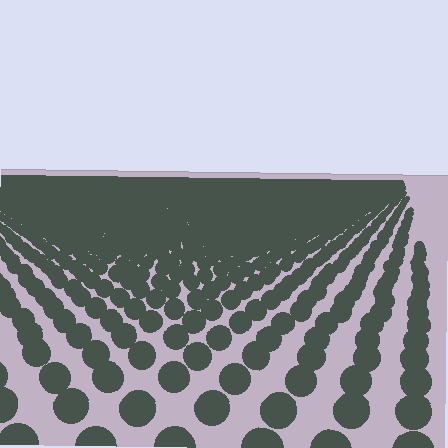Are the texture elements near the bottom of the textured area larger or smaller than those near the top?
Larger. Near the bottom, elements are closer to the viewer and appear at a bigger on-screen size.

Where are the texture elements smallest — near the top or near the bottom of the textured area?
Near the top.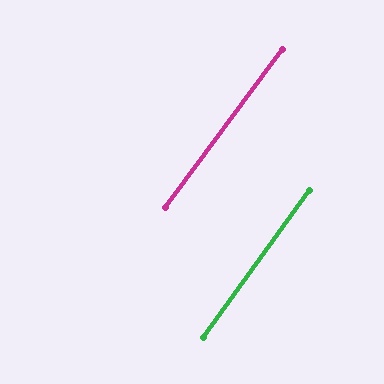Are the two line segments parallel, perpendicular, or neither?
Parallel — their directions differ by only 0.4°.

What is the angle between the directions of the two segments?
Approximately 0 degrees.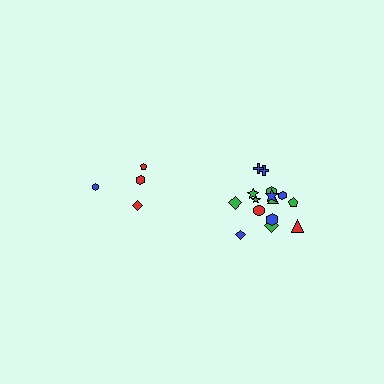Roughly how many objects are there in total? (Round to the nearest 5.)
Roughly 20 objects in total.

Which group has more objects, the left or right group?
The right group.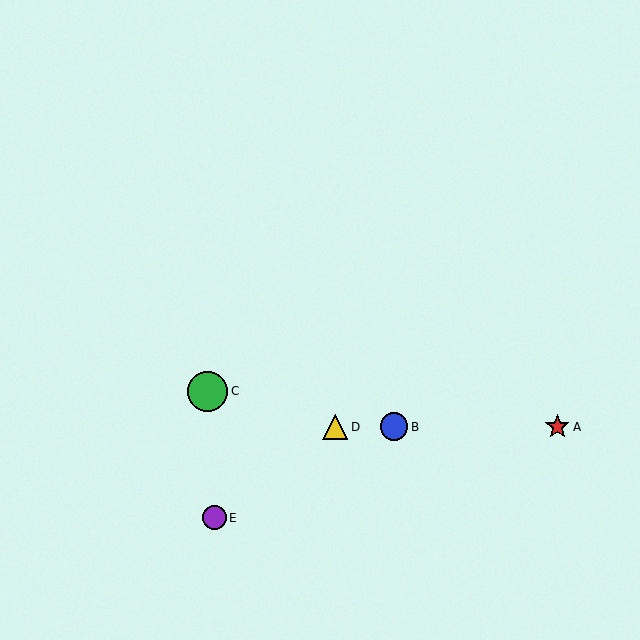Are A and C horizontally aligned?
No, A is at y≈427 and C is at y≈391.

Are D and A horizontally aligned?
Yes, both are at y≈427.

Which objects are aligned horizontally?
Objects A, B, D are aligned horizontally.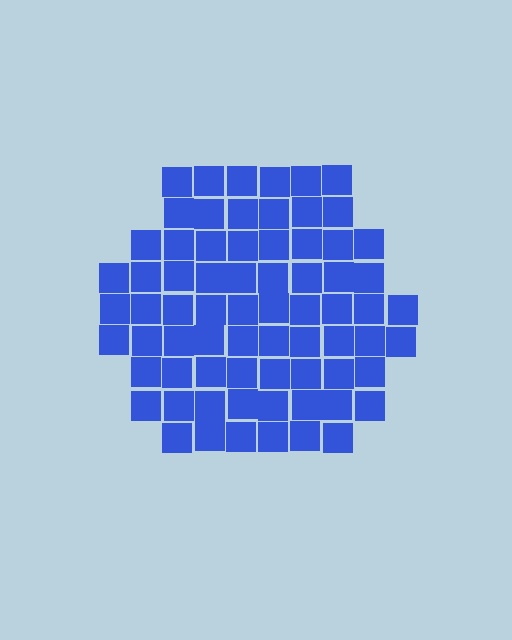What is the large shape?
The large shape is a hexagon.